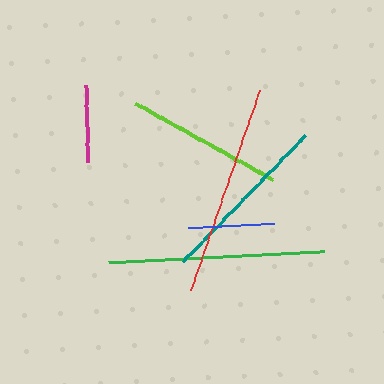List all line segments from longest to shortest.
From longest to shortest: green, red, teal, lime, blue, magenta.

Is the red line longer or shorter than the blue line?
The red line is longer than the blue line.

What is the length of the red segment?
The red segment is approximately 211 pixels long.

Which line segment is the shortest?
The magenta line is the shortest at approximately 76 pixels.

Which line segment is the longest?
The green line is the longest at approximately 215 pixels.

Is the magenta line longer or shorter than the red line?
The red line is longer than the magenta line.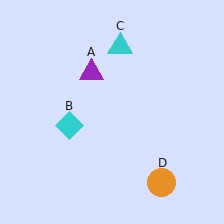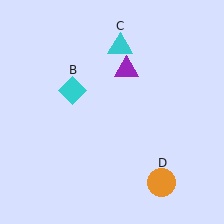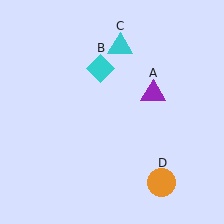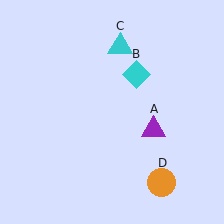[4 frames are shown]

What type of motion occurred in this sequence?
The purple triangle (object A), cyan diamond (object B) rotated clockwise around the center of the scene.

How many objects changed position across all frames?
2 objects changed position: purple triangle (object A), cyan diamond (object B).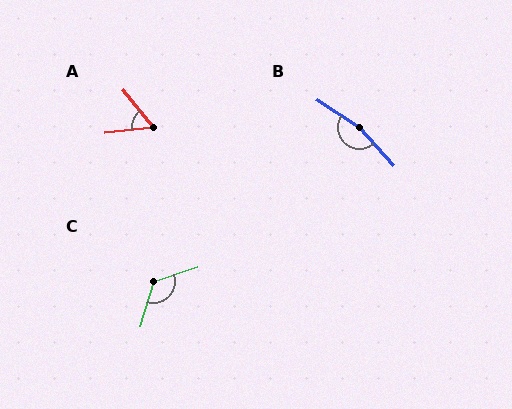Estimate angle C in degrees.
Approximately 126 degrees.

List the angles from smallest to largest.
A (57°), C (126°), B (165°).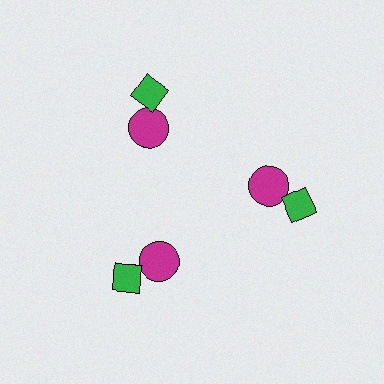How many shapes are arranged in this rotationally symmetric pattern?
There are 6 shapes, arranged in 3 groups of 2.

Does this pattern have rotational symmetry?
Yes, this pattern has 3-fold rotational symmetry. It looks the same after rotating 120 degrees around the center.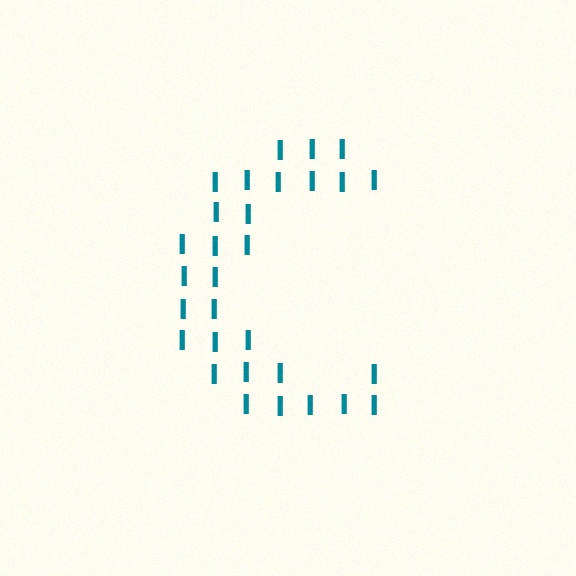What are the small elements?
The small elements are letter I's.